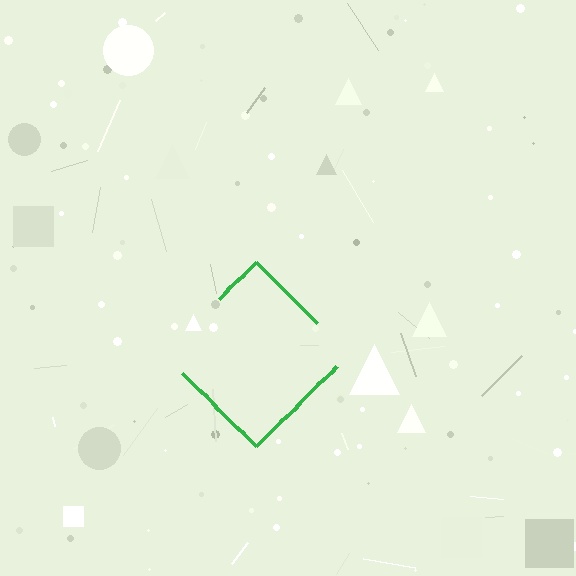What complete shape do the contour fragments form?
The contour fragments form a diamond.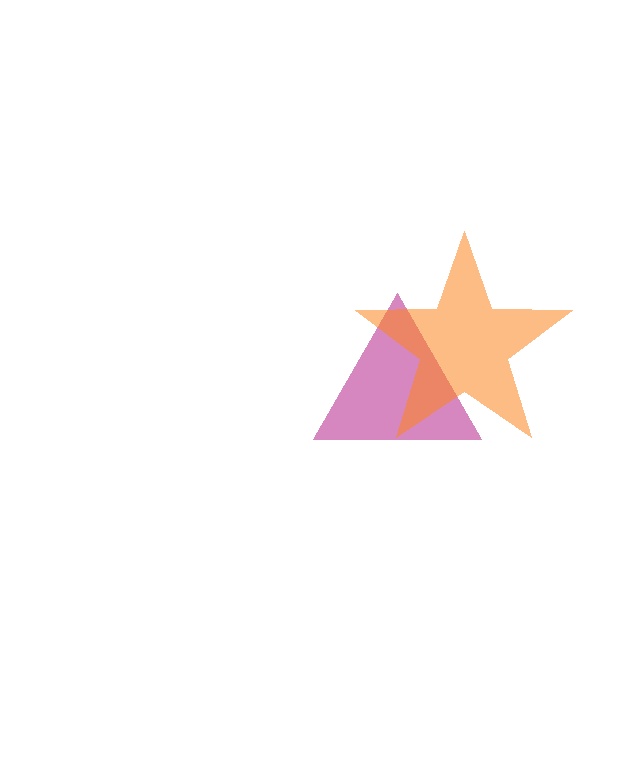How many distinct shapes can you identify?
There are 2 distinct shapes: a magenta triangle, an orange star.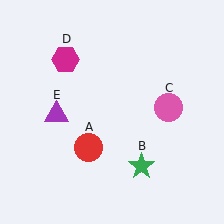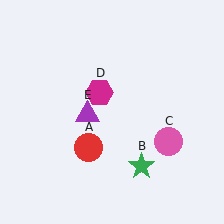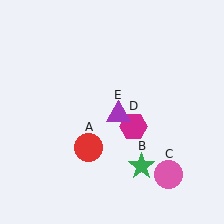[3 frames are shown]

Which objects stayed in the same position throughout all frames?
Red circle (object A) and green star (object B) remained stationary.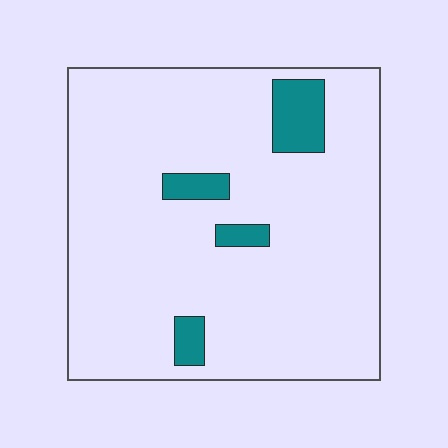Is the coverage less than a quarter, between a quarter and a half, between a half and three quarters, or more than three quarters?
Less than a quarter.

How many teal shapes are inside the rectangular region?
4.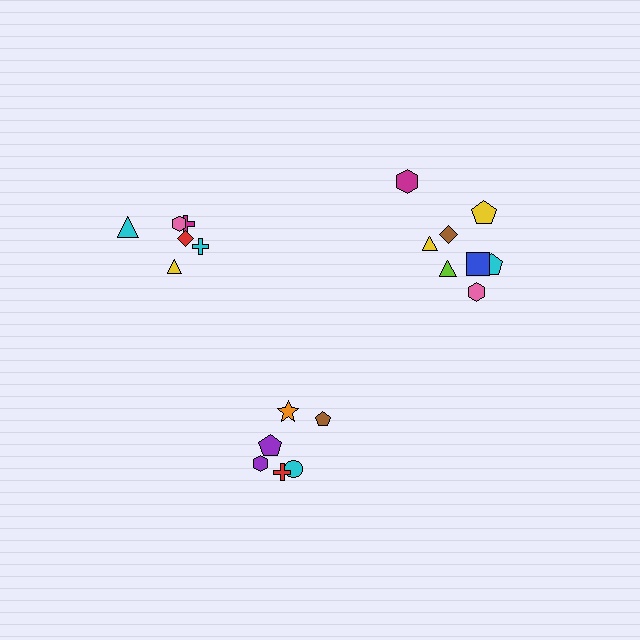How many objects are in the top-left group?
There are 6 objects.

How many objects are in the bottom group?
There are 6 objects.